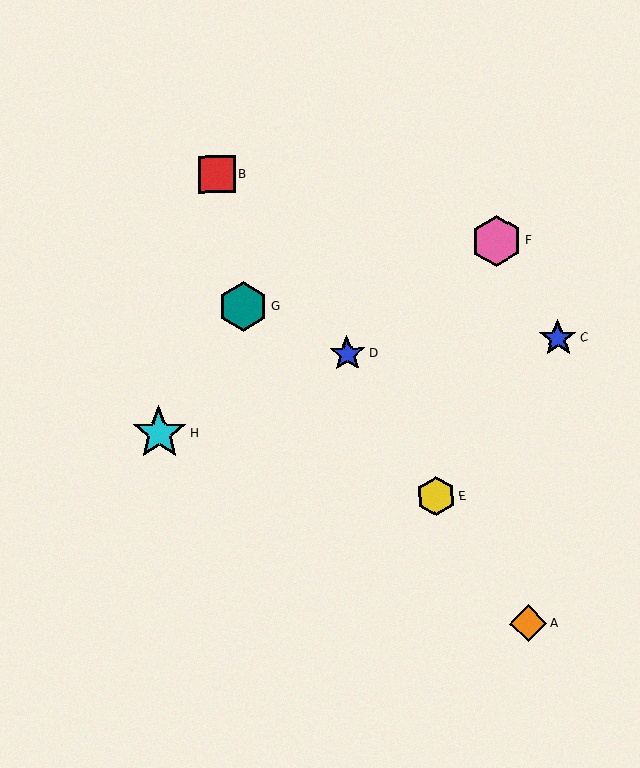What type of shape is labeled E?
Shape E is a yellow hexagon.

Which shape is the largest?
The cyan star (labeled H) is the largest.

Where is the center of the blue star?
The center of the blue star is at (558, 338).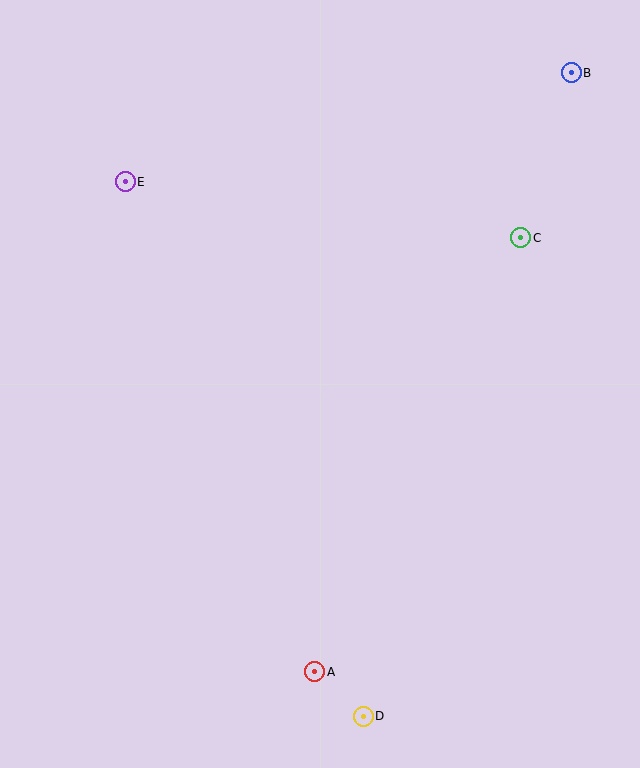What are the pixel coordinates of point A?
Point A is at (315, 672).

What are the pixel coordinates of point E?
Point E is at (125, 182).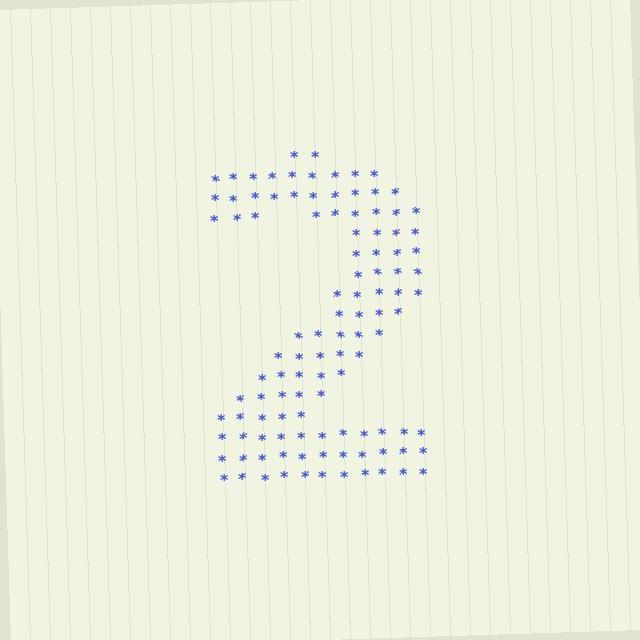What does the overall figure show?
The overall figure shows the digit 2.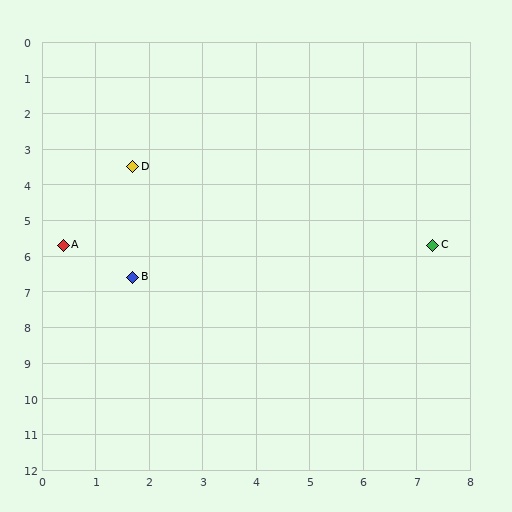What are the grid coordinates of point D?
Point D is at approximately (1.7, 3.5).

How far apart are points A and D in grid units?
Points A and D are about 2.6 grid units apart.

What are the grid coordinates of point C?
Point C is at approximately (7.3, 5.7).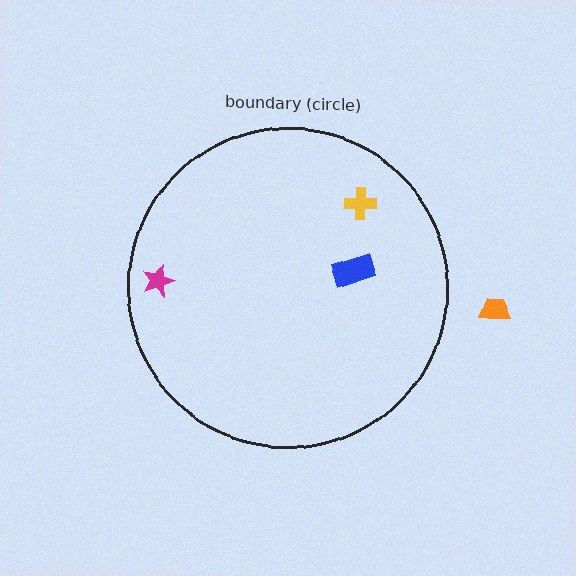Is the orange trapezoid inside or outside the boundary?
Outside.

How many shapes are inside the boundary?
3 inside, 1 outside.